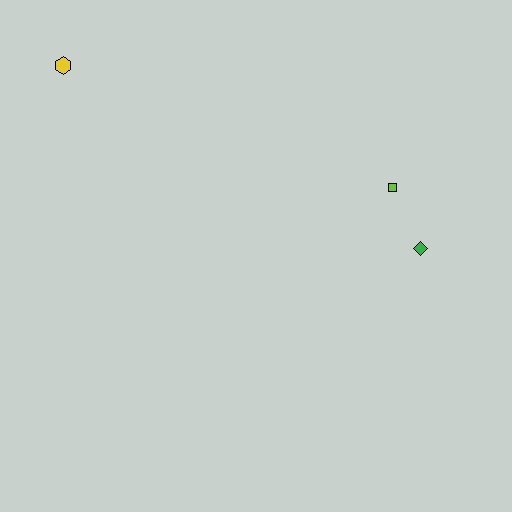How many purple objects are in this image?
There are no purple objects.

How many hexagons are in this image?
There is 1 hexagon.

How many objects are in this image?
There are 3 objects.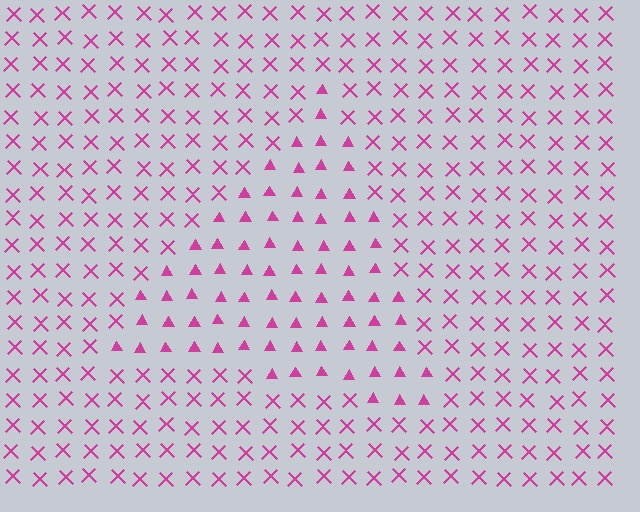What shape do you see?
I see a triangle.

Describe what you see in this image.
The image is filled with small magenta elements arranged in a uniform grid. A triangle-shaped region contains triangles, while the surrounding area contains X marks. The boundary is defined purely by the change in element shape.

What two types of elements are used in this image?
The image uses triangles inside the triangle region and X marks outside it.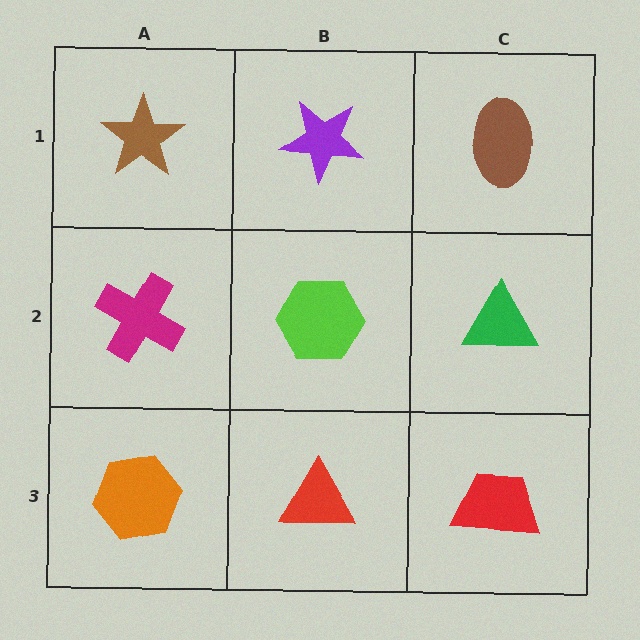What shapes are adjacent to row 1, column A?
A magenta cross (row 2, column A), a purple star (row 1, column B).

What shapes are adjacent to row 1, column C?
A green triangle (row 2, column C), a purple star (row 1, column B).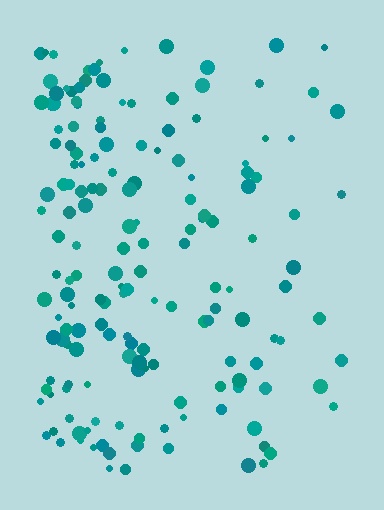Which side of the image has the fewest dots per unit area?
The right.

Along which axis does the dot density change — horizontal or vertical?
Horizontal.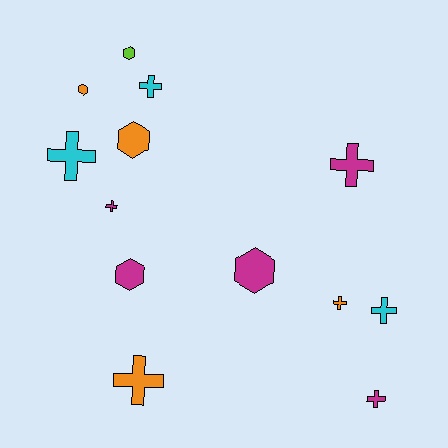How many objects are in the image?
There are 13 objects.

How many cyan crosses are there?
There are 3 cyan crosses.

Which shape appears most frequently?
Cross, with 8 objects.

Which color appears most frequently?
Magenta, with 5 objects.